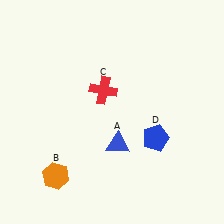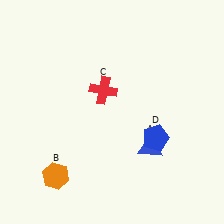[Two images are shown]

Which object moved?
The blue triangle (A) moved right.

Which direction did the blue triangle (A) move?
The blue triangle (A) moved right.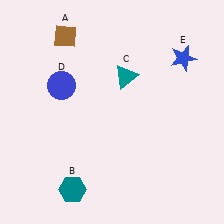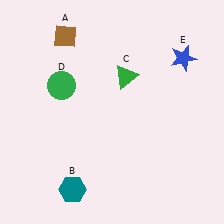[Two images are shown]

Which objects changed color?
C changed from teal to green. D changed from blue to green.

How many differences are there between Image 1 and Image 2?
There are 2 differences between the two images.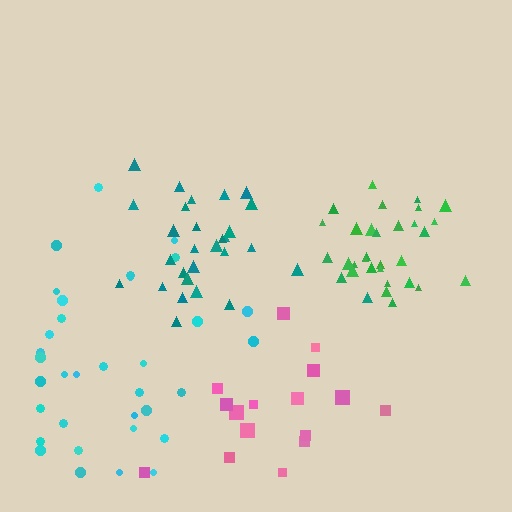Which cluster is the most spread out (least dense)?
Pink.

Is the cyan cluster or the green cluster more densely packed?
Green.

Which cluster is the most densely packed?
Green.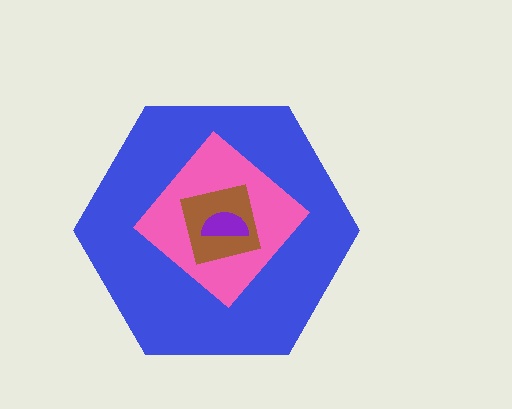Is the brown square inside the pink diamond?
Yes.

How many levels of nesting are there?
4.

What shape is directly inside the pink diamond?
The brown square.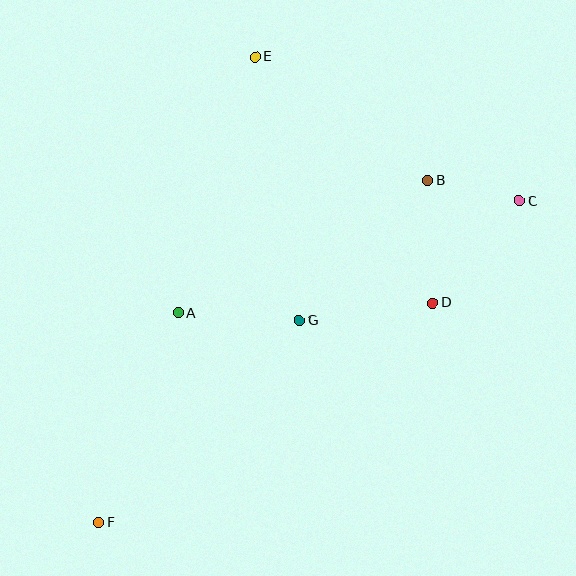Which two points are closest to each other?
Points B and C are closest to each other.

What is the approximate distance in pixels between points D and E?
The distance between D and E is approximately 304 pixels.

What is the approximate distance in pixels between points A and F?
The distance between A and F is approximately 225 pixels.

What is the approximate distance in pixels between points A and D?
The distance between A and D is approximately 255 pixels.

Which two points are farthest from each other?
Points C and F are farthest from each other.